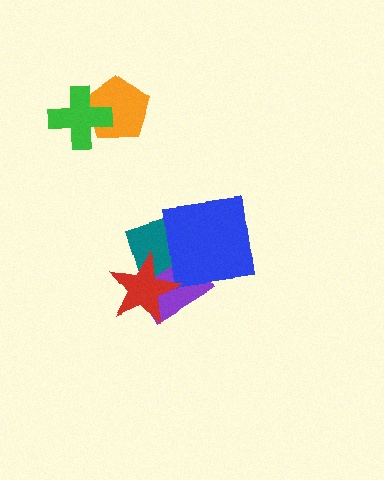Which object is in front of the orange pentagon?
The green cross is in front of the orange pentagon.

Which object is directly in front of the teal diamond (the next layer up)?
The purple rectangle is directly in front of the teal diamond.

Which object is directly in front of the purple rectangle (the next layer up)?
The blue square is directly in front of the purple rectangle.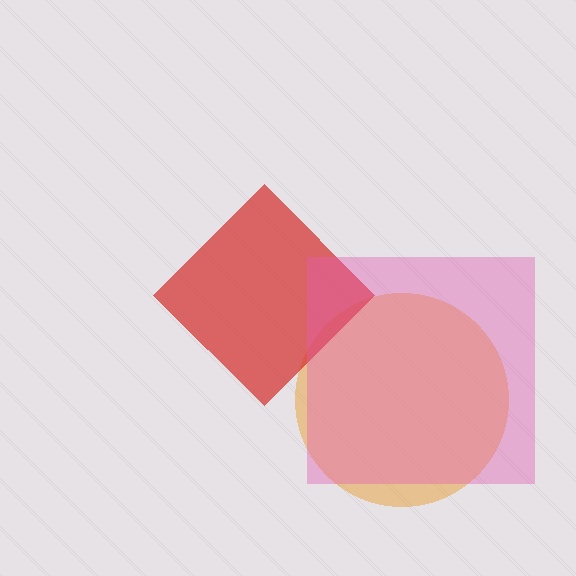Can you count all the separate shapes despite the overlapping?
Yes, there are 3 separate shapes.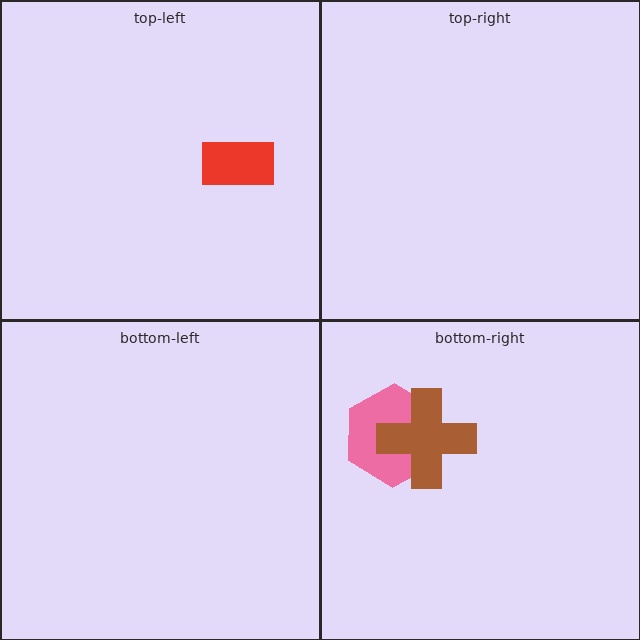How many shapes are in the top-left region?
1.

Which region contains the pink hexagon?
The bottom-right region.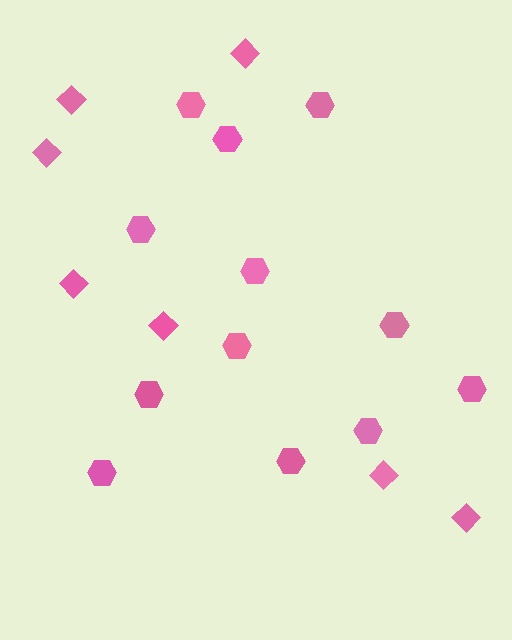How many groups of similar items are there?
There are 2 groups: one group of hexagons (12) and one group of diamonds (7).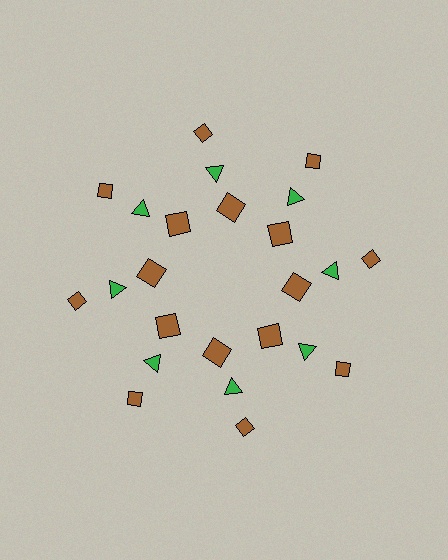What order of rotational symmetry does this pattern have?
This pattern has 8-fold rotational symmetry.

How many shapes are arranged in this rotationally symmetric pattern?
There are 24 shapes, arranged in 8 groups of 3.